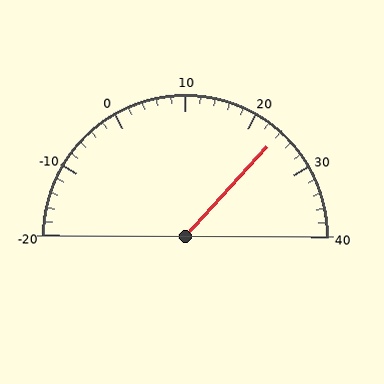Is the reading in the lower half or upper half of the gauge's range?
The reading is in the upper half of the range (-20 to 40).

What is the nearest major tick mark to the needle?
The nearest major tick mark is 20.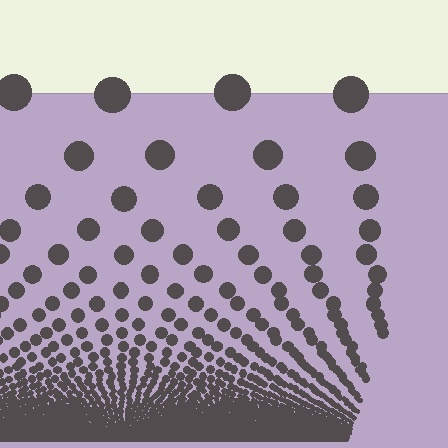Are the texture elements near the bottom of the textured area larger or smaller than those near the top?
Smaller. The gradient is inverted — elements near the bottom are smaller and denser.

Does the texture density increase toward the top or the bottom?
Density increases toward the bottom.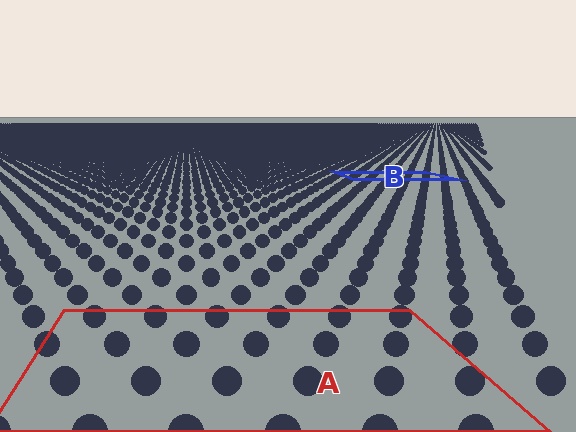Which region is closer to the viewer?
Region A is closer. The texture elements there are larger and more spread out.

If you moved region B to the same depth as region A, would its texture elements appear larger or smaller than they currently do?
They would appear larger. At a closer depth, the same texture elements are projected at a bigger on-screen size.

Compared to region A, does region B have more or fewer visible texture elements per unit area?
Region B has more texture elements per unit area — they are packed more densely because it is farther away.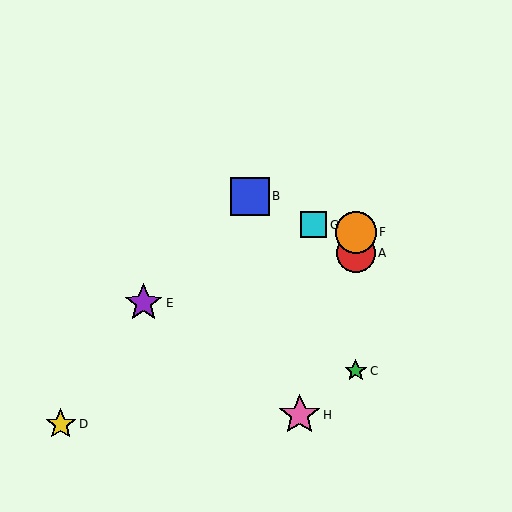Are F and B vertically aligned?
No, F is at x≈356 and B is at x≈250.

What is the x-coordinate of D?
Object D is at x≈61.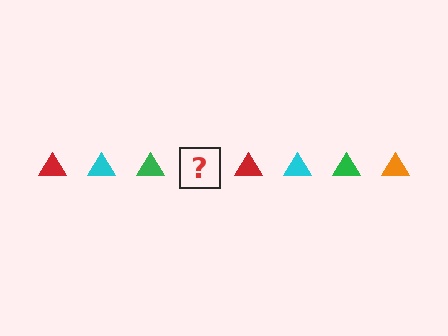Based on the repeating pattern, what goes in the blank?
The blank should be an orange triangle.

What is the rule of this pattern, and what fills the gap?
The rule is that the pattern cycles through red, cyan, green, orange triangles. The gap should be filled with an orange triangle.